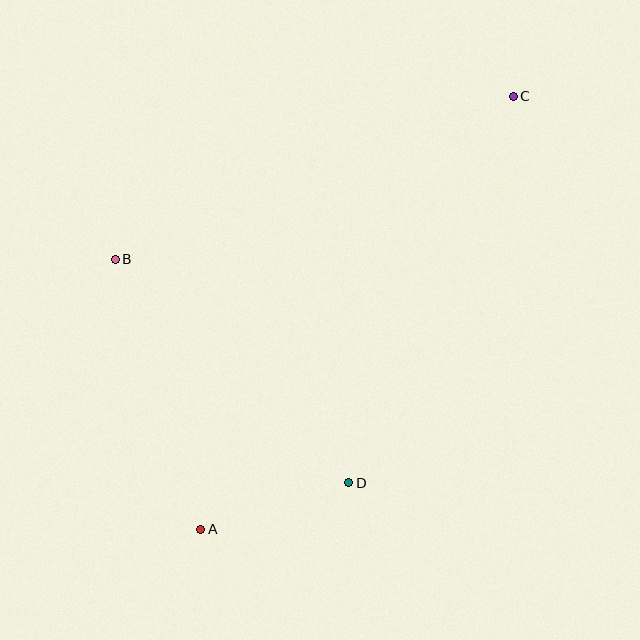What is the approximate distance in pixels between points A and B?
The distance between A and B is approximately 283 pixels.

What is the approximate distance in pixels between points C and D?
The distance between C and D is approximately 420 pixels.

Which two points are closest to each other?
Points A and D are closest to each other.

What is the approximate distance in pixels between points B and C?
The distance between B and C is approximately 430 pixels.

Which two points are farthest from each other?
Points A and C are farthest from each other.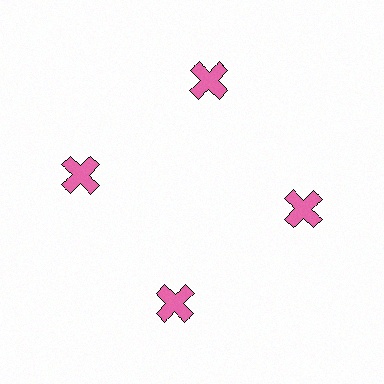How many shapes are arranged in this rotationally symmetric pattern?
There are 4 shapes, arranged in 4 groups of 1.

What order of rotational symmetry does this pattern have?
This pattern has 4-fold rotational symmetry.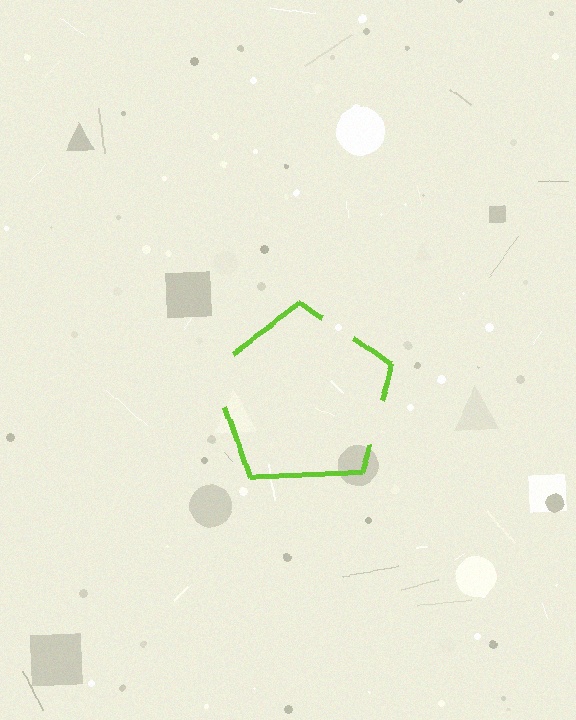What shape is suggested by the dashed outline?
The dashed outline suggests a pentagon.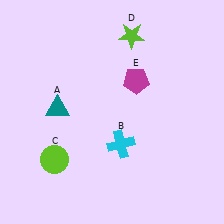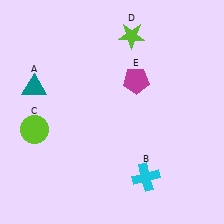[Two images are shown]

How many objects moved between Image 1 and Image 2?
3 objects moved between the two images.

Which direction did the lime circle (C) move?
The lime circle (C) moved up.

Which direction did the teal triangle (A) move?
The teal triangle (A) moved left.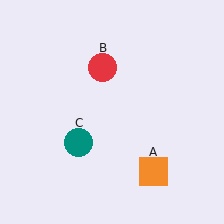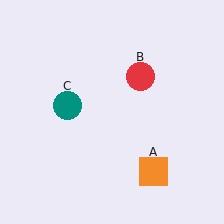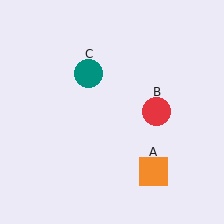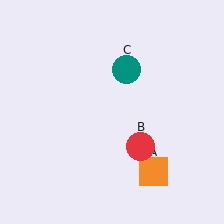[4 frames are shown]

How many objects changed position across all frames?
2 objects changed position: red circle (object B), teal circle (object C).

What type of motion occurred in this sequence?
The red circle (object B), teal circle (object C) rotated clockwise around the center of the scene.